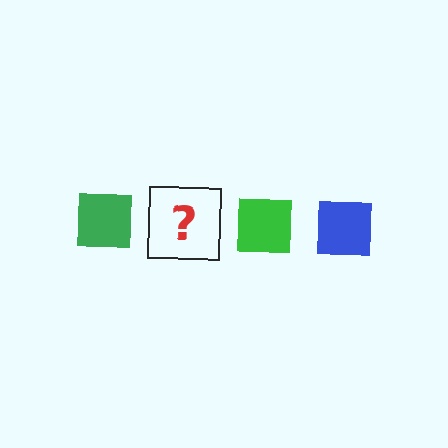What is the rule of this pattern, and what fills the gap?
The rule is that the pattern cycles through green, blue squares. The gap should be filled with a blue square.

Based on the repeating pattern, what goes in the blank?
The blank should be a blue square.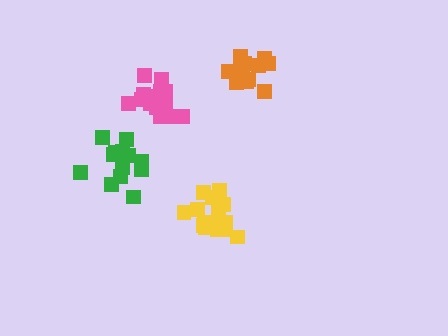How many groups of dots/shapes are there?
There are 4 groups.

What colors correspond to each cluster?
The clusters are colored: orange, pink, yellow, green.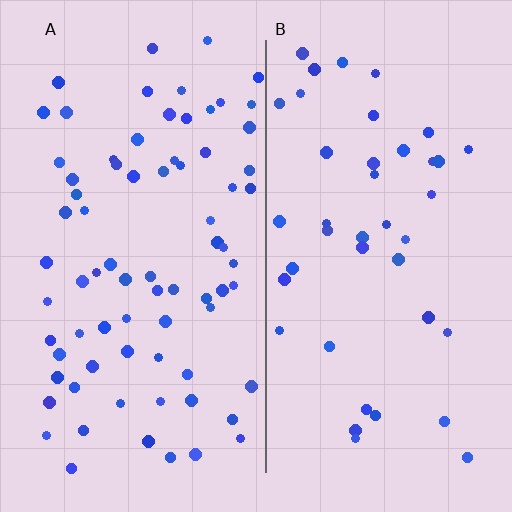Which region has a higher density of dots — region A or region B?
A (the left).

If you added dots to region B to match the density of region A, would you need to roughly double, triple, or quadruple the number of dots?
Approximately double.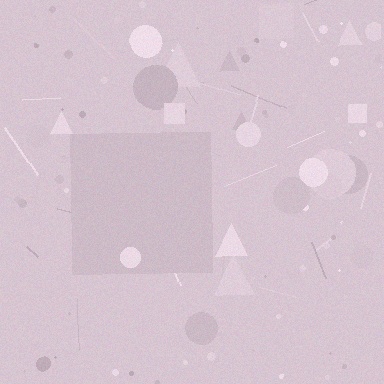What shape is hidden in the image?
A square is hidden in the image.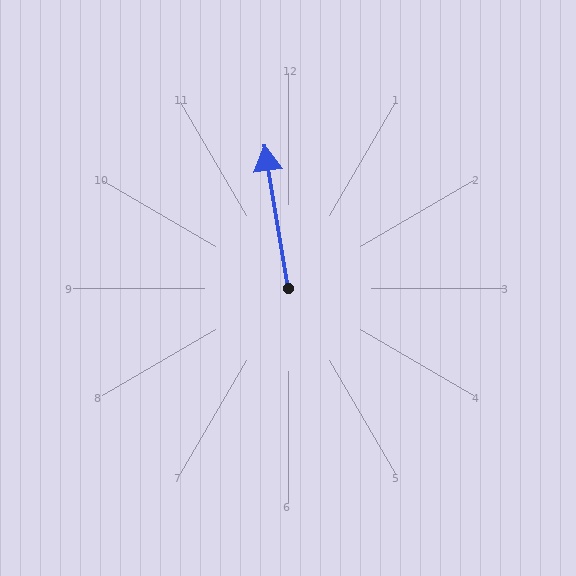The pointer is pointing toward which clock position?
Roughly 12 o'clock.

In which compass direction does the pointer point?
North.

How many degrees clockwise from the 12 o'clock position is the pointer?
Approximately 350 degrees.